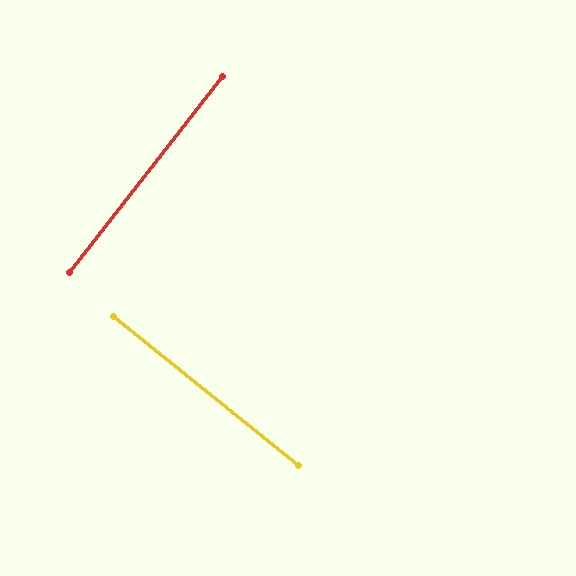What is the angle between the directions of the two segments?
Approximately 89 degrees.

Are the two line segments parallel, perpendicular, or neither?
Perpendicular — they meet at approximately 89°.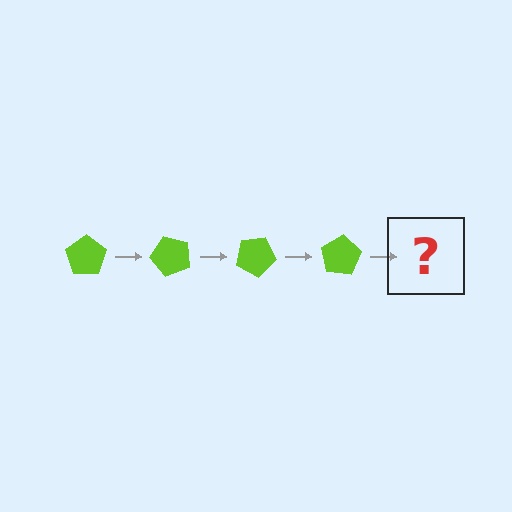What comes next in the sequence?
The next element should be a lime pentagon rotated 200 degrees.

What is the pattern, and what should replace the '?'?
The pattern is that the pentagon rotates 50 degrees each step. The '?' should be a lime pentagon rotated 200 degrees.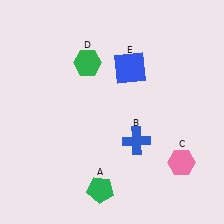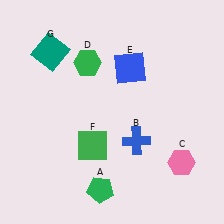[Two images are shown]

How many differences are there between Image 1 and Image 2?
There are 2 differences between the two images.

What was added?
A green square (F), a teal square (G) were added in Image 2.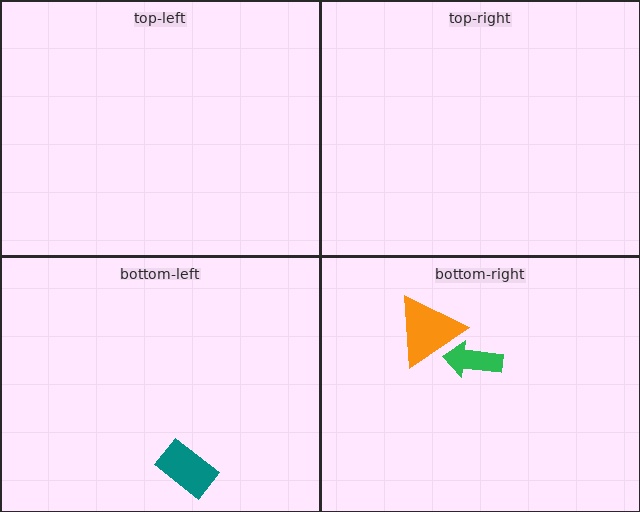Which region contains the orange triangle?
The bottom-right region.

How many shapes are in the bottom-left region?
1.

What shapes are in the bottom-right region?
The orange triangle, the green arrow.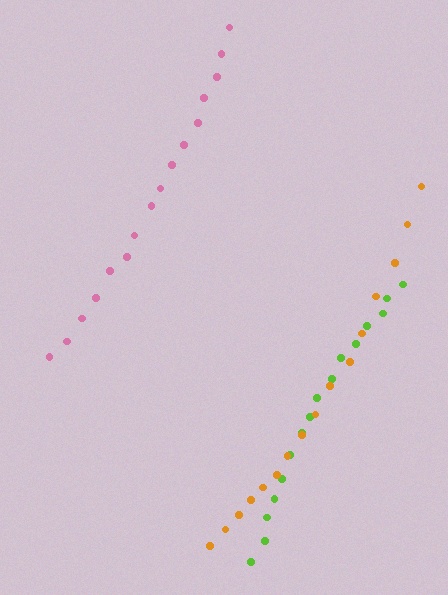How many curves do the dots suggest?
There are 3 distinct paths.